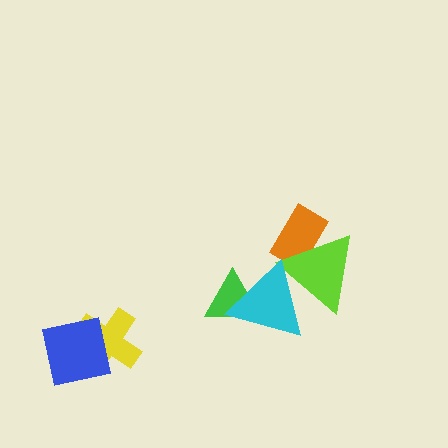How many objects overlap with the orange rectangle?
1 object overlaps with the orange rectangle.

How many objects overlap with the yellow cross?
1 object overlaps with the yellow cross.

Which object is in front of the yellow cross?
The blue square is in front of the yellow cross.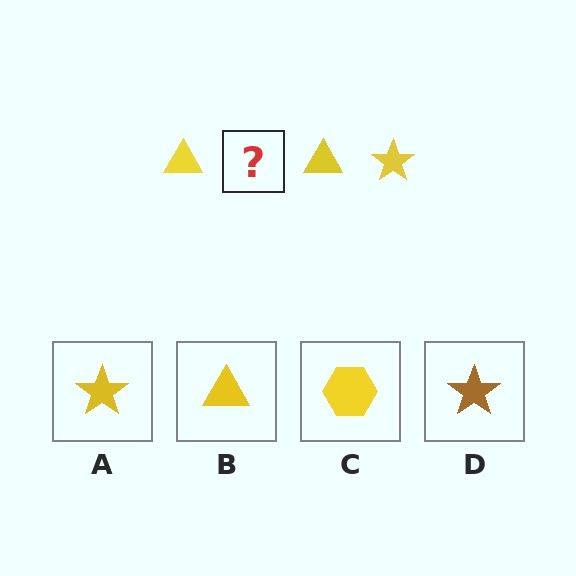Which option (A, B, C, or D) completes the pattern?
A.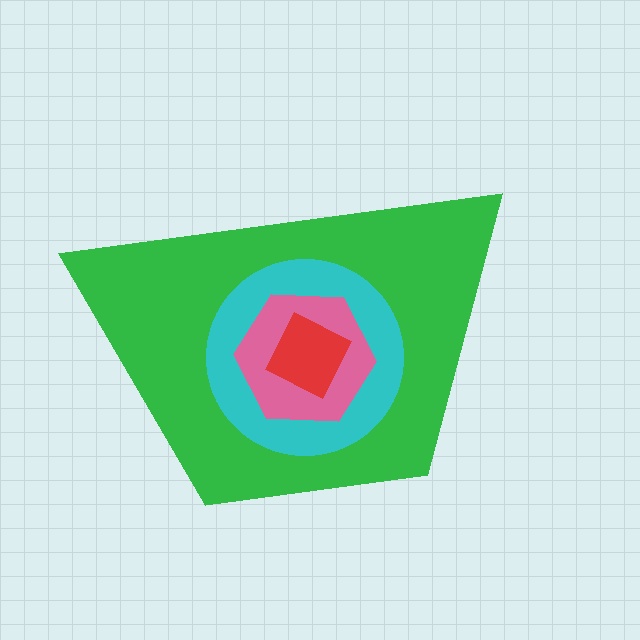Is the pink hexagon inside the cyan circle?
Yes.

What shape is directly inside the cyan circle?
The pink hexagon.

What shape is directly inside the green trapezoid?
The cyan circle.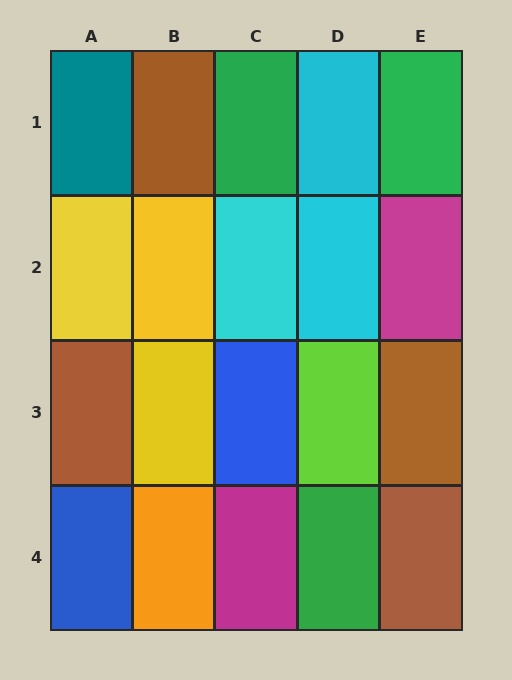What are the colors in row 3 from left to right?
Brown, yellow, blue, lime, brown.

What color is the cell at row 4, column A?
Blue.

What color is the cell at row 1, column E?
Green.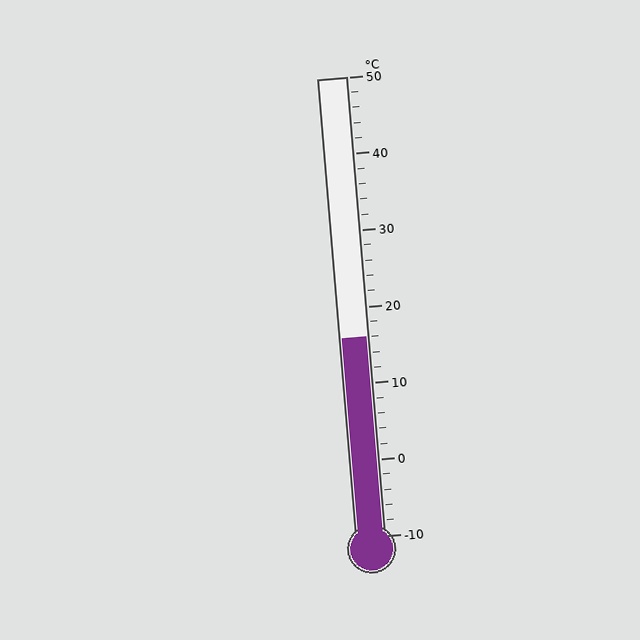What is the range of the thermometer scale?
The thermometer scale ranges from -10°C to 50°C.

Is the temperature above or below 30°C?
The temperature is below 30°C.